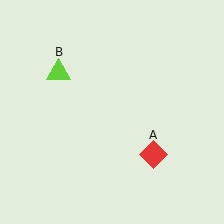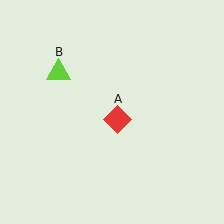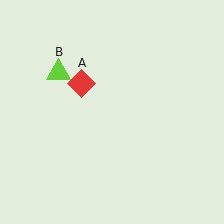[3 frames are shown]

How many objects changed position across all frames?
1 object changed position: red diamond (object A).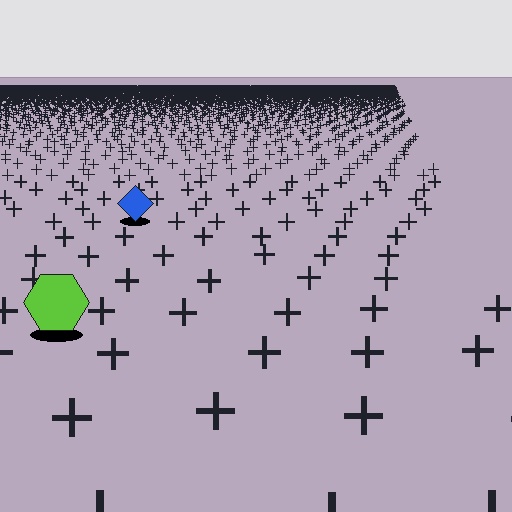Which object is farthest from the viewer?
The blue diamond is farthest from the viewer. It appears smaller and the ground texture around it is denser.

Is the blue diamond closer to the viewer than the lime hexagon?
No. The lime hexagon is closer — you can tell from the texture gradient: the ground texture is coarser near it.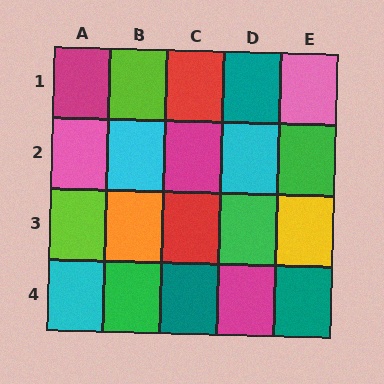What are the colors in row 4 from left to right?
Cyan, green, teal, magenta, teal.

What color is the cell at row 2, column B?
Cyan.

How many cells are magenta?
3 cells are magenta.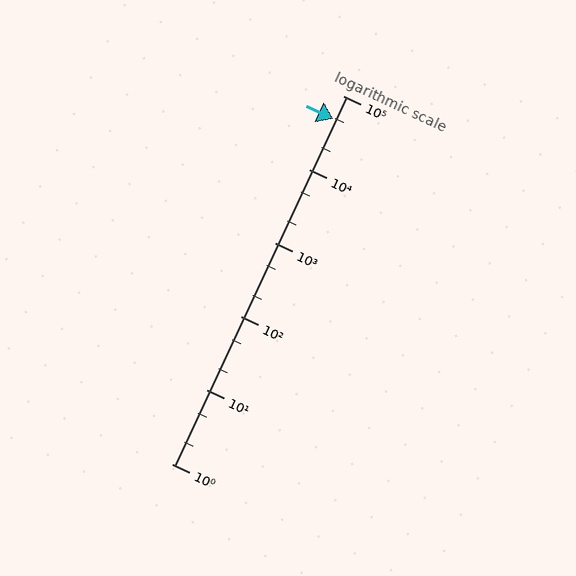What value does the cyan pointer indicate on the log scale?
The pointer indicates approximately 48000.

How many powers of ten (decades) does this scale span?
The scale spans 5 decades, from 1 to 100000.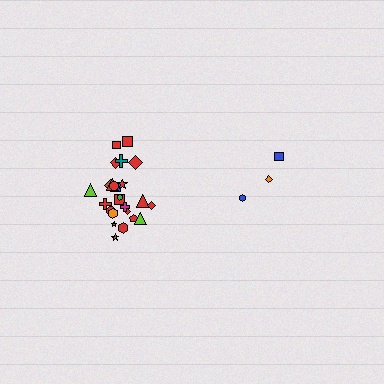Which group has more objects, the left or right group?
The left group.